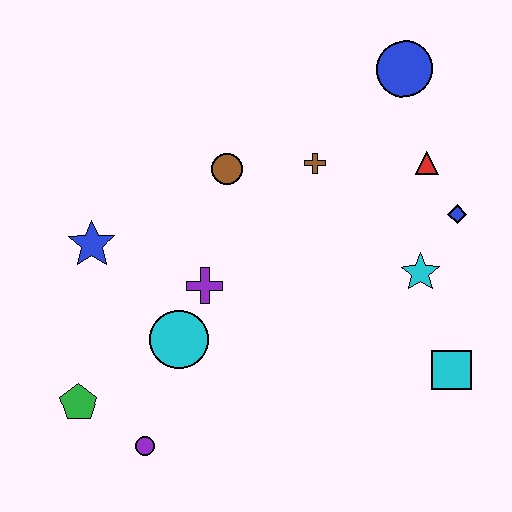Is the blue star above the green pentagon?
Yes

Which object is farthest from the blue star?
The cyan square is farthest from the blue star.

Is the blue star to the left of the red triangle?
Yes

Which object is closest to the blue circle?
The red triangle is closest to the blue circle.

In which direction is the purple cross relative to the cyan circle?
The purple cross is above the cyan circle.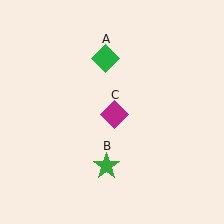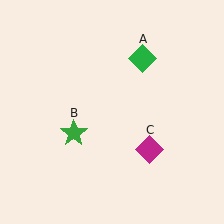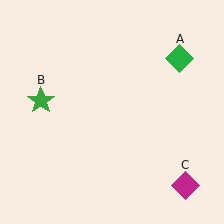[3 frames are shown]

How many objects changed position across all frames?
3 objects changed position: green diamond (object A), green star (object B), magenta diamond (object C).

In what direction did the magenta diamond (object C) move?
The magenta diamond (object C) moved down and to the right.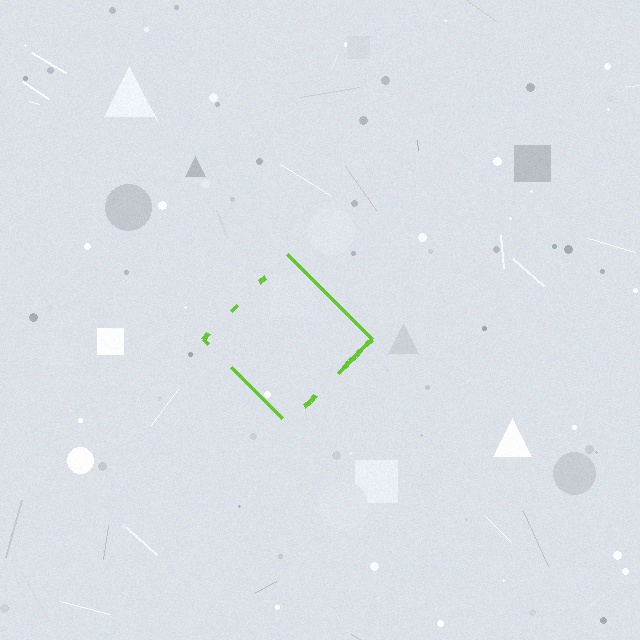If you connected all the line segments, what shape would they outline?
They would outline a diamond.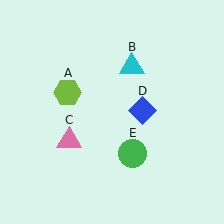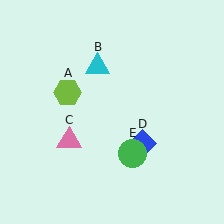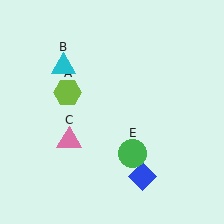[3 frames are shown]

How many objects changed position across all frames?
2 objects changed position: cyan triangle (object B), blue diamond (object D).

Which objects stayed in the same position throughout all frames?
Lime hexagon (object A) and pink triangle (object C) and green circle (object E) remained stationary.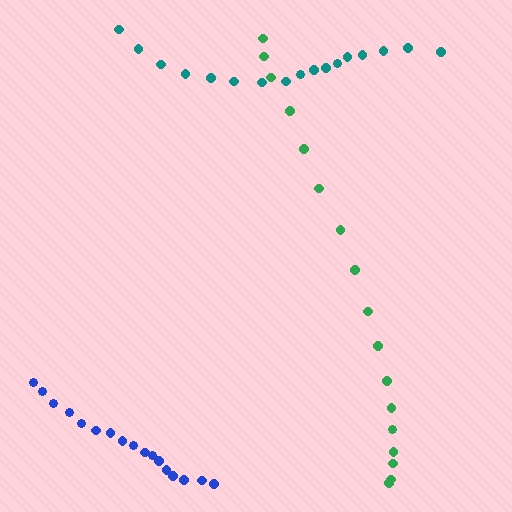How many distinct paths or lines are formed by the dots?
There are 3 distinct paths.